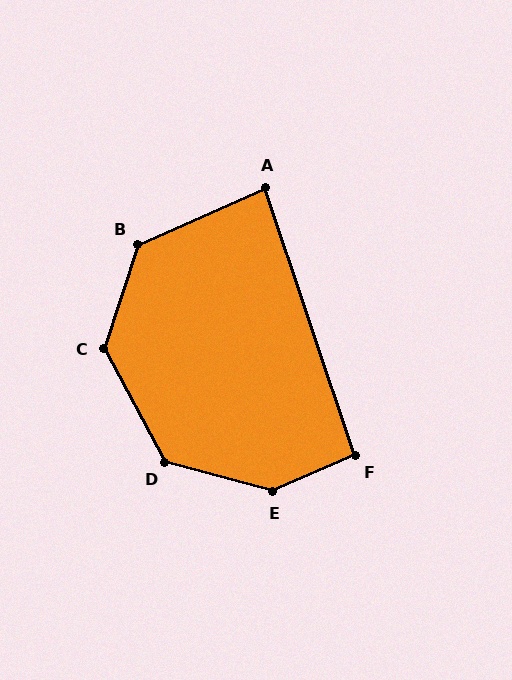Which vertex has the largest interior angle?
E, at approximately 141 degrees.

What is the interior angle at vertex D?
Approximately 134 degrees (obtuse).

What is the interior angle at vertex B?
Approximately 132 degrees (obtuse).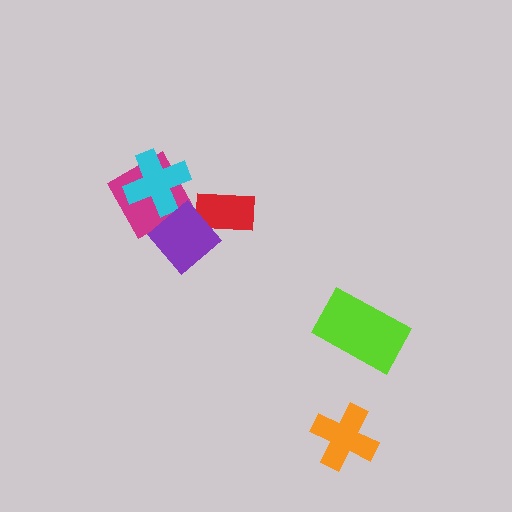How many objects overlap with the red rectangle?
1 object overlaps with the red rectangle.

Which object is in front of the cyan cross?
The purple diamond is in front of the cyan cross.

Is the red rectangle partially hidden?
Yes, it is partially covered by another shape.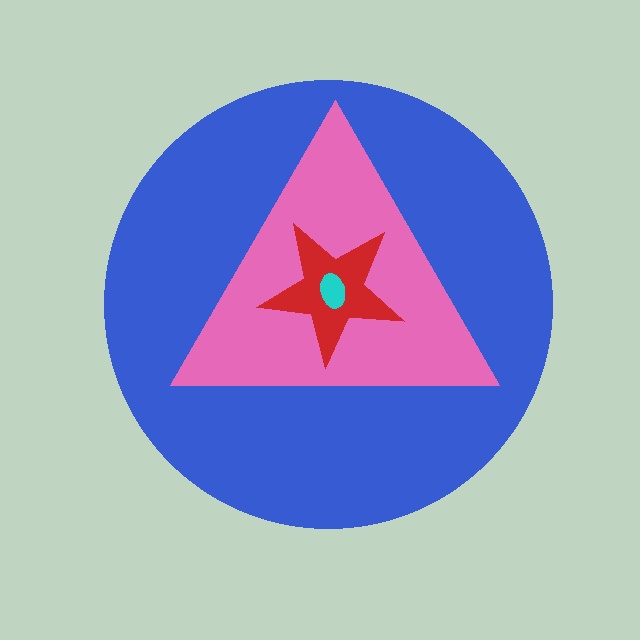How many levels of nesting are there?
4.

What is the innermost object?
The cyan ellipse.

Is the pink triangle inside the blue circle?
Yes.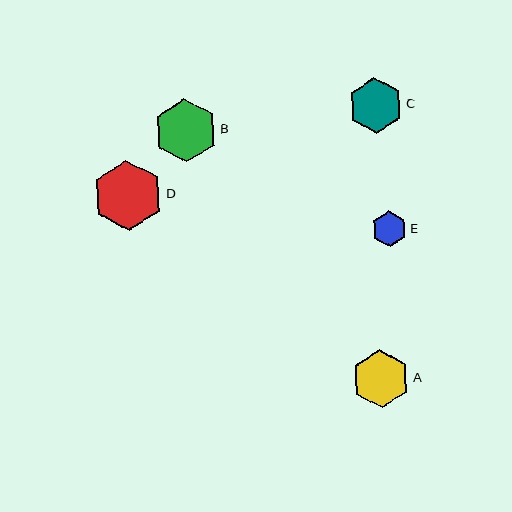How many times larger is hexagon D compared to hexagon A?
Hexagon D is approximately 1.2 times the size of hexagon A.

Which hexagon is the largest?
Hexagon D is the largest with a size of approximately 70 pixels.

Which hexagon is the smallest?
Hexagon E is the smallest with a size of approximately 35 pixels.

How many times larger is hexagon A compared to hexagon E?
Hexagon A is approximately 1.6 times the size of hexagon E.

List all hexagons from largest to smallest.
From largest to smallest: D, B, A, C, E.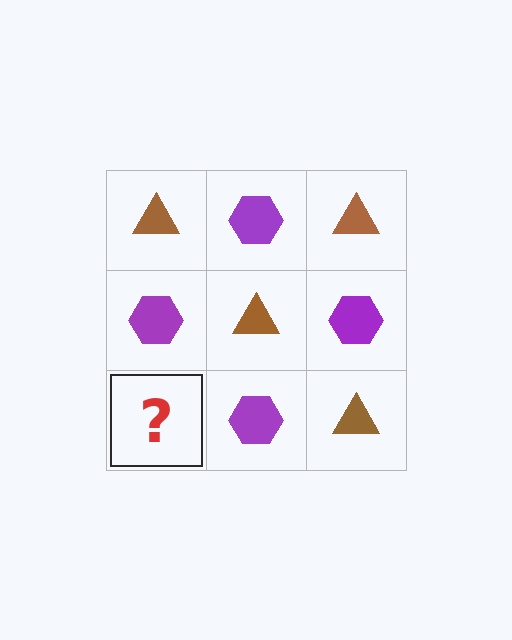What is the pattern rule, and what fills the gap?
The rule is that it alternates brown triangle and purple hexagon in a checkerboard pattern. The gap should be filled with a brown triangle.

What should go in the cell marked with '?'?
The missing cell should contain a brown triangle.